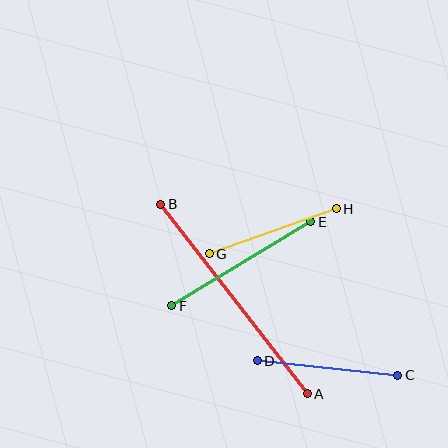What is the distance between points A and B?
The distance is approximately 239 pixels.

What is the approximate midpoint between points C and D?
The midpoint is at approximately (327, 368) pixels.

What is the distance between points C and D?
The distance is approximately 141 pixels.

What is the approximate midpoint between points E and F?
The midpoint is at approximately (241, 264) pixels.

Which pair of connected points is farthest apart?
Points A and B are farthest apart.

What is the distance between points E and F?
The distance is approximately 163 pixels.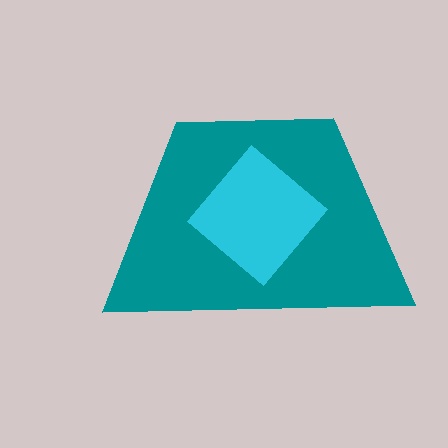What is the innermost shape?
The cyan diamond.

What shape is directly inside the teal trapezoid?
The cyan diamond.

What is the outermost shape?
The teal trapezoid.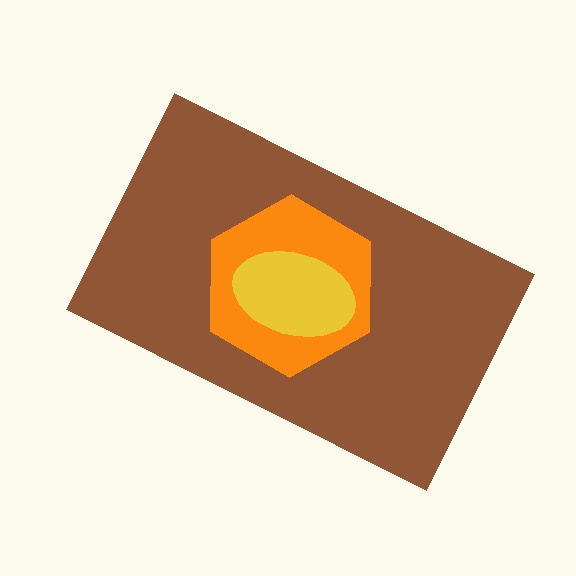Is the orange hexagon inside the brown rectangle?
Yes.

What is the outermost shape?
The brown rectangle.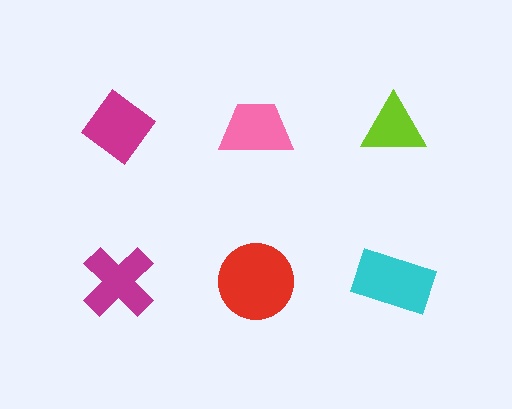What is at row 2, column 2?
A red circle.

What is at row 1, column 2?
A pink trapezoid.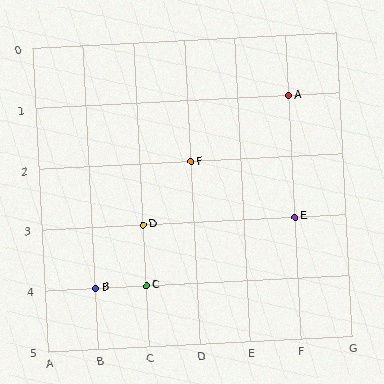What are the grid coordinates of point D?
Point D is at grid coordinates (C, 3).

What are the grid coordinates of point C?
Point C is at grid coordinates (C, 4).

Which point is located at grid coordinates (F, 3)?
Point E is at (F, 3).